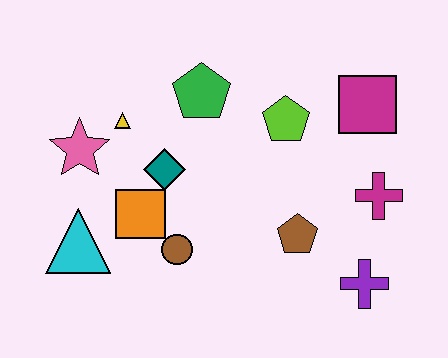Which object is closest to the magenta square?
The lime pentagon is closest to the magenta square.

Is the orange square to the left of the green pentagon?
Yes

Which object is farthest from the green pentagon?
The purple cross is farthest from the green pentagon.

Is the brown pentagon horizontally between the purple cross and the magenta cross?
No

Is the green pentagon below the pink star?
No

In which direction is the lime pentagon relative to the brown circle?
The lime pentagon is above the brown circle.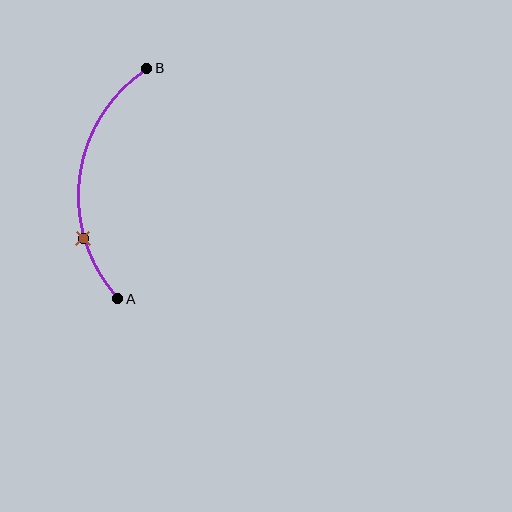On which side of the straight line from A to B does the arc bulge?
The arc bulges to the left of the straight line connecting A and B.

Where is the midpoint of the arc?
The arc midpoint is the point on the curve farthest from the straight line joining A and B. It sits to the left of that line.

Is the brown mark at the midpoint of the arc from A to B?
No. The brown mark lies on the arc but is closer to endpoint A. The arc midpoint would be at the point on the curve equidistant along the arc from both A and B.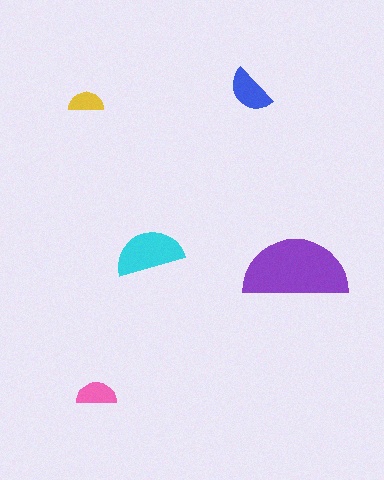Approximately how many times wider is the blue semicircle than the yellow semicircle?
About 1.5 times wider.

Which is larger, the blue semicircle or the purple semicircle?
The purple one.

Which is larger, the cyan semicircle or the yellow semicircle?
The cyan one.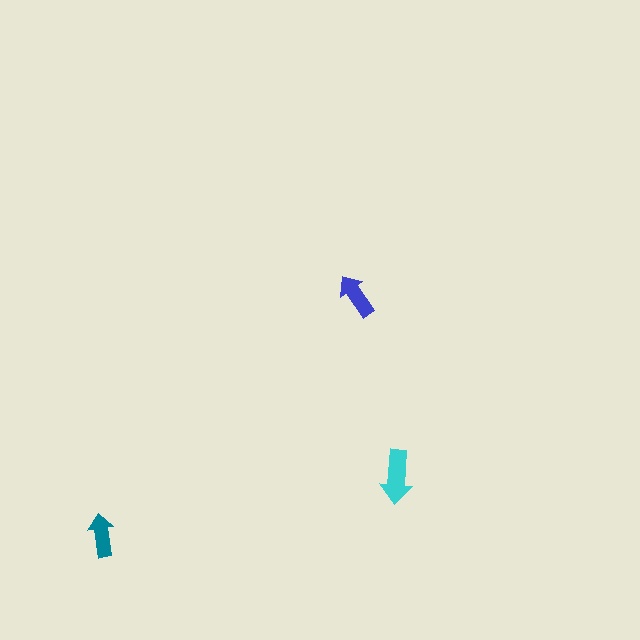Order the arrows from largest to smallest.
the cyan one, the blue one, the teal one.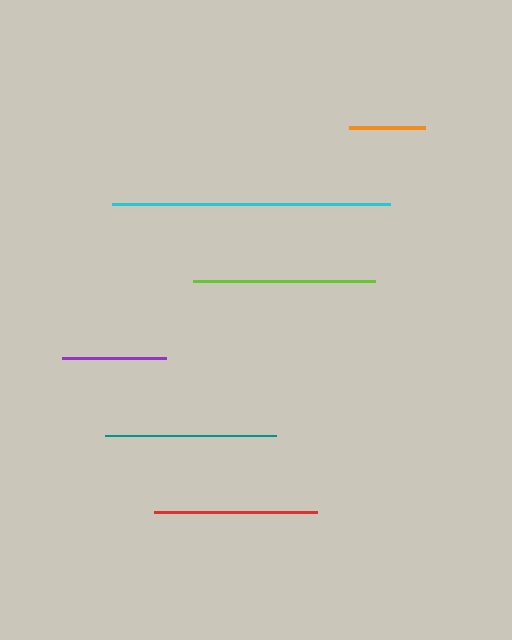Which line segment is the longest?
The cyan line is the longest at approximately 279 pixels.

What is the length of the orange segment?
The orange segment is approximately 76 pixels long.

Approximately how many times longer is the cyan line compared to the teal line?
The cyan line is approximately 1.6 times the length of the teal line.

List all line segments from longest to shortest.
From longest to shortest: cyan, lime, teal, red, purple, orange.